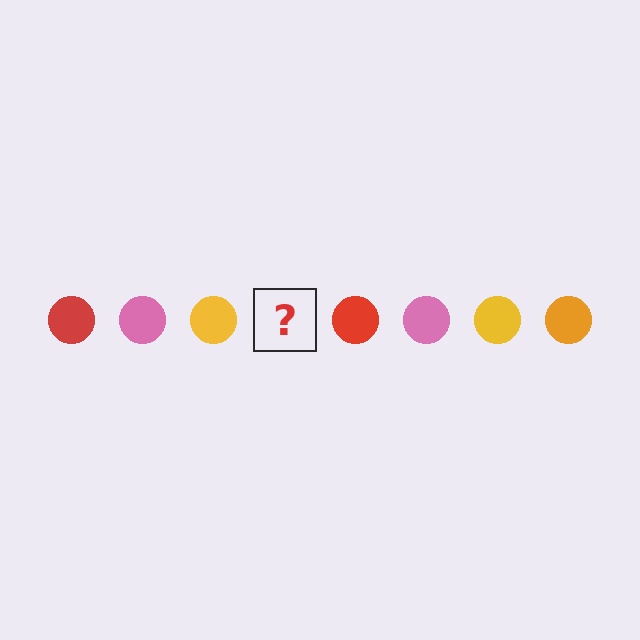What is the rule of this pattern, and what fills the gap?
The rule is that the pattern cycles through red, pink, yellow, orange circles. The gap should be filled with an orange circle.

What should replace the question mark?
The question mark should be replaced with an orange circle.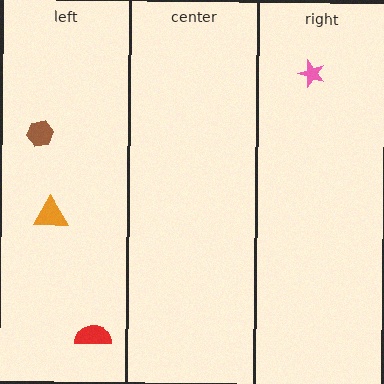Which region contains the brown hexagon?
The left region.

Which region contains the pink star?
The right region.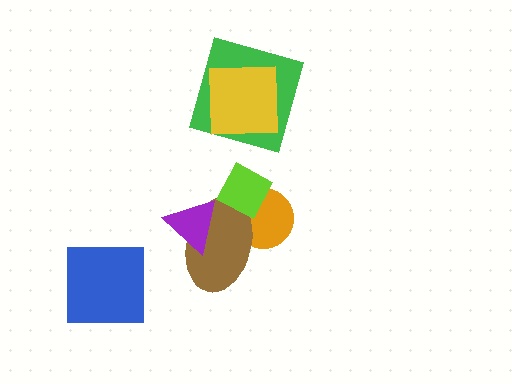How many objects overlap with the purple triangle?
1 object overlaps with the purple triangle.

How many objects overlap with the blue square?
0 objects overlap with the blue square.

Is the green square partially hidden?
Yes, it is partially covered by another shape.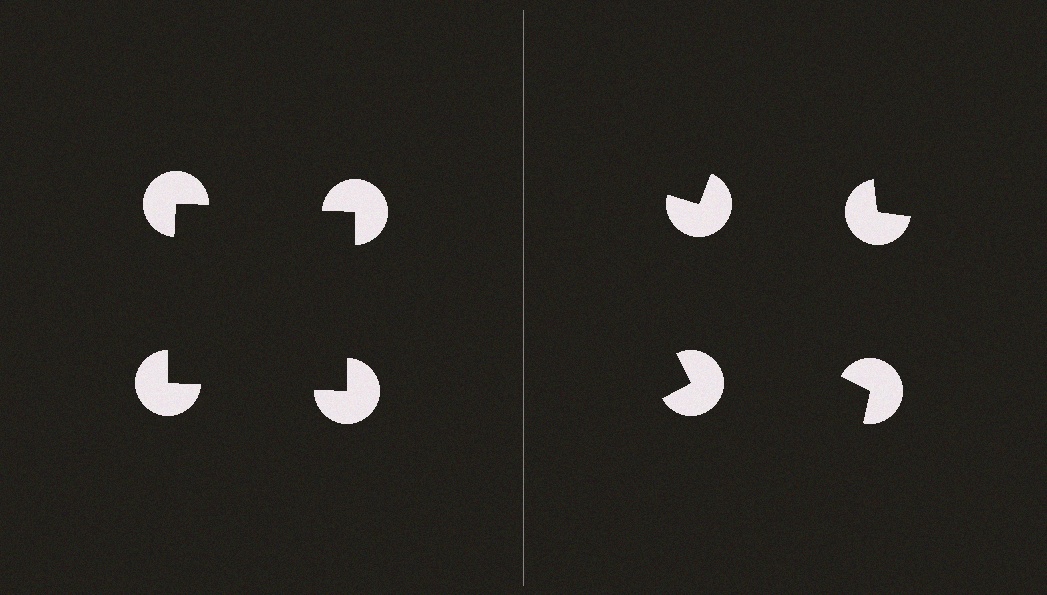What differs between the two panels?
The pac-man discs are positioned identically on both sides; only the wedge orientations differ. On the left they align to a square; on the right they are misaligned.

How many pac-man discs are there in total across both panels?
8 — 4 on each side.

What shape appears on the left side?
An illusory square.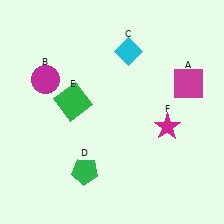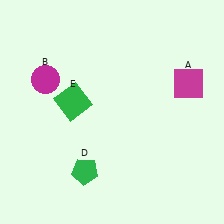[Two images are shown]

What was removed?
The cyan diamond (C), the magenta star (F) were removed in Image 2.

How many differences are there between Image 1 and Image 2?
There are 2 differences between the two images.